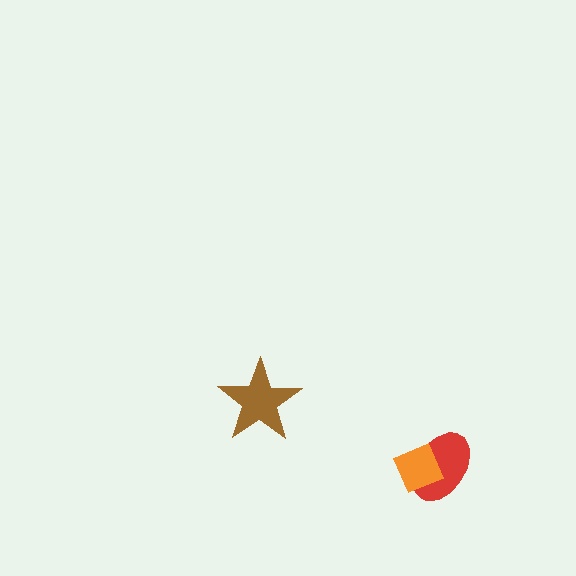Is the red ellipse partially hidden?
Yes, it is partially covered by another shape.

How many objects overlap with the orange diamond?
1 object overlaps with the orange diamond.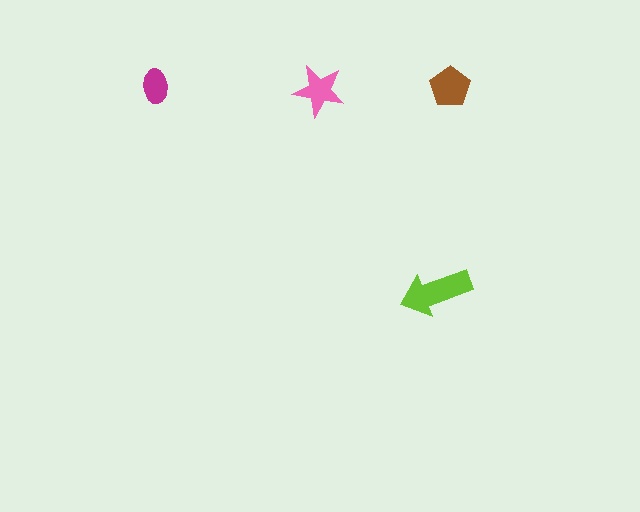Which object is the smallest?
The magenta ellipse.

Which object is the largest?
The lime arrow.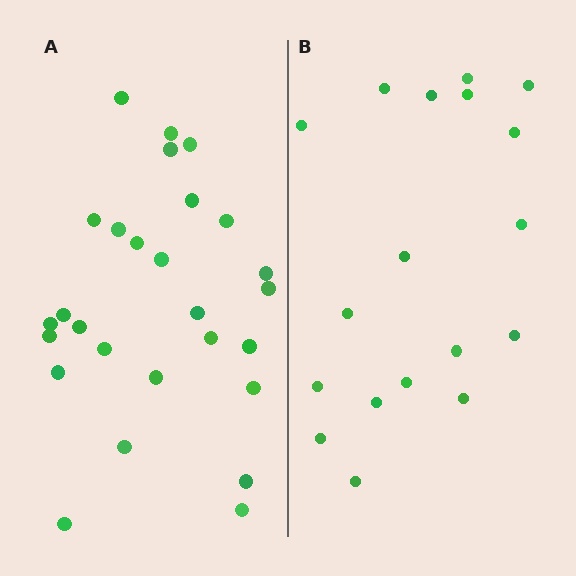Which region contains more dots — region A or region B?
Region A (the left region) has more dots.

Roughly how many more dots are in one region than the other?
Region A has roughly 8 or so more dots than region B.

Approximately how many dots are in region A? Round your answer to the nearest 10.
About 30 dots. (The exact count is 27, which rounds to 30.)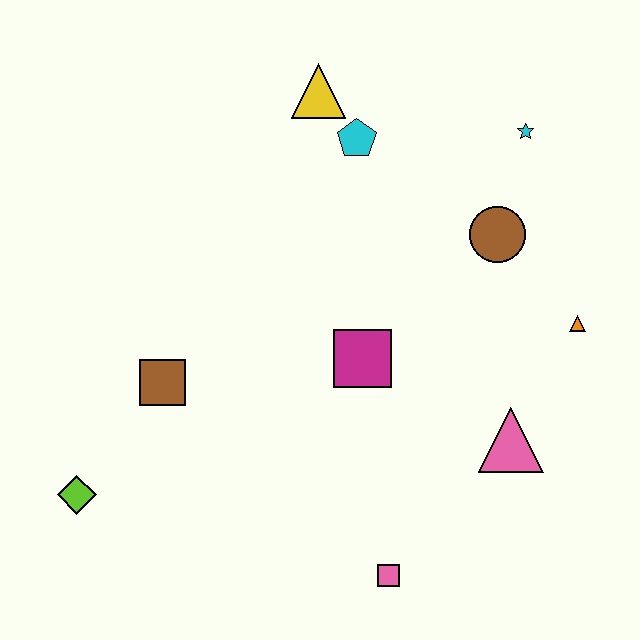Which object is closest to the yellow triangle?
The cyan pentagon is closest to the yellow triangle.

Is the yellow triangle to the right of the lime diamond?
Yes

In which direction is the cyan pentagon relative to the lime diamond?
The cyan pentagon is above the lime diamond.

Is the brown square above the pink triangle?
Yes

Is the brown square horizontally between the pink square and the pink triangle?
No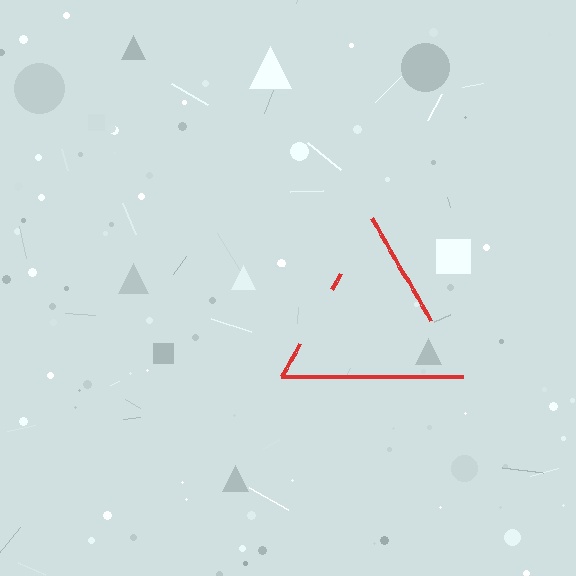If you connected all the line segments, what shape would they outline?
They would outline a triangle.